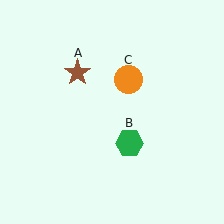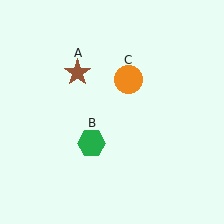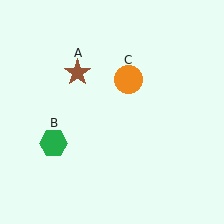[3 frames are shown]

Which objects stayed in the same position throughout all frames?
Brown star (object A) and orange circle (object C) remained stationary.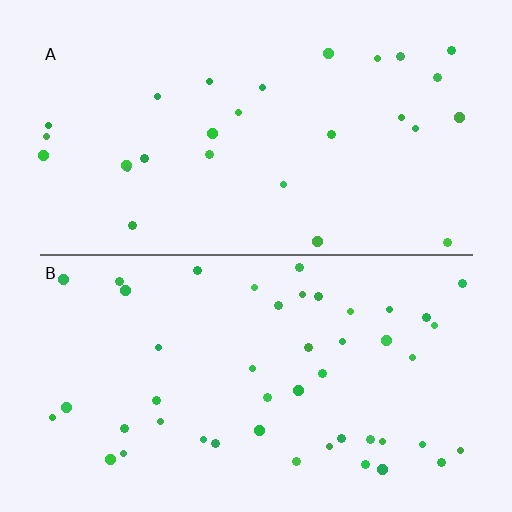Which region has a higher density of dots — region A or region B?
B (the bottom).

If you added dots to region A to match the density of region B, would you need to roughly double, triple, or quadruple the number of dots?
Approximately double.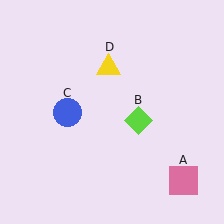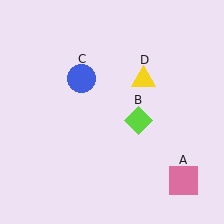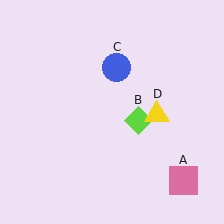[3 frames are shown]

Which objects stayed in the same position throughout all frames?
Pink square (object A) and lime diamond (object B) remained stationary.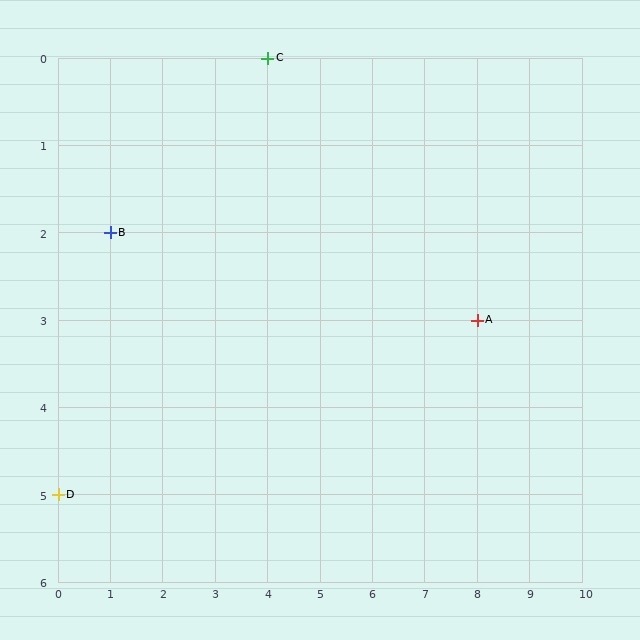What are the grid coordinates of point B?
Point B is at grid coordinates (1, 2).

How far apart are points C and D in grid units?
Points C and D are 4 columns and 5 rows apart (about 6.4 grid units diagonally).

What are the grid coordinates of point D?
Point D is at grid coordinates (0, 5).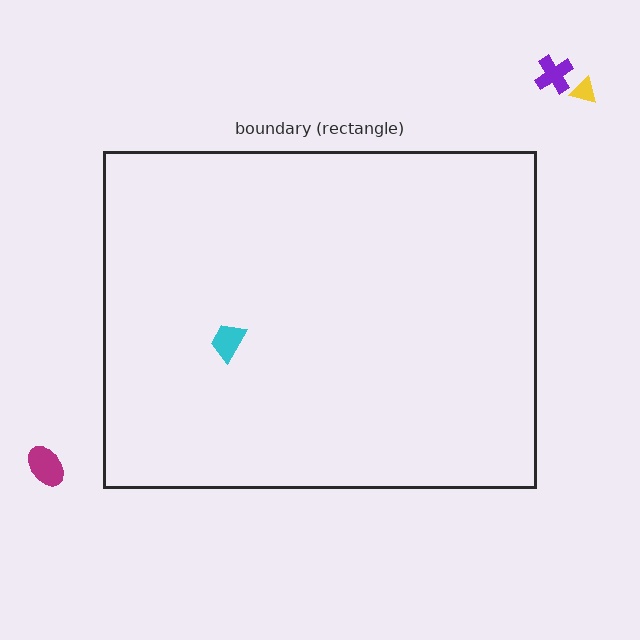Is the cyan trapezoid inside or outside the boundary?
Inside.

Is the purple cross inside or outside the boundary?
Outside.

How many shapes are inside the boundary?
1 inside, 3 outside.